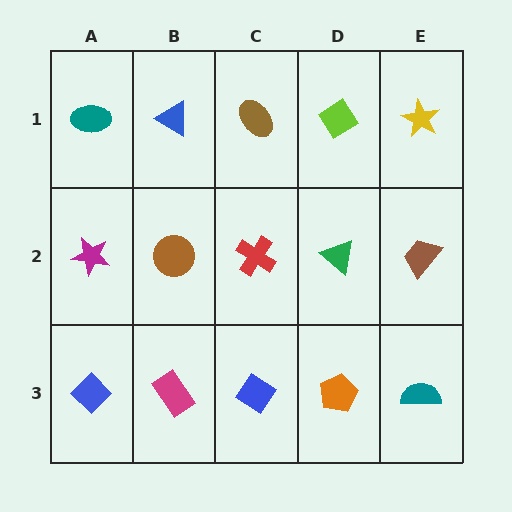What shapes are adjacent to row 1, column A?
A magenta star (row 2, column A), a blue triangle (row 1, column B).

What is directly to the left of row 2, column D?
A red cross.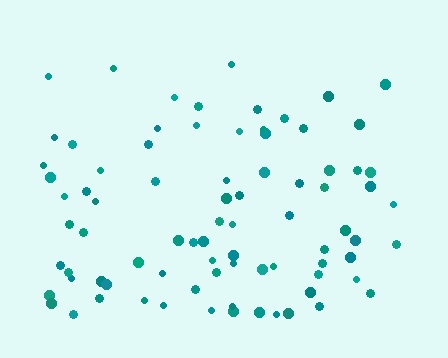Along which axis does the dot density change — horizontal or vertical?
Vertical.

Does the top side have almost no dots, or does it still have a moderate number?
Still a moderate number, just noticeably fewer than the bottom.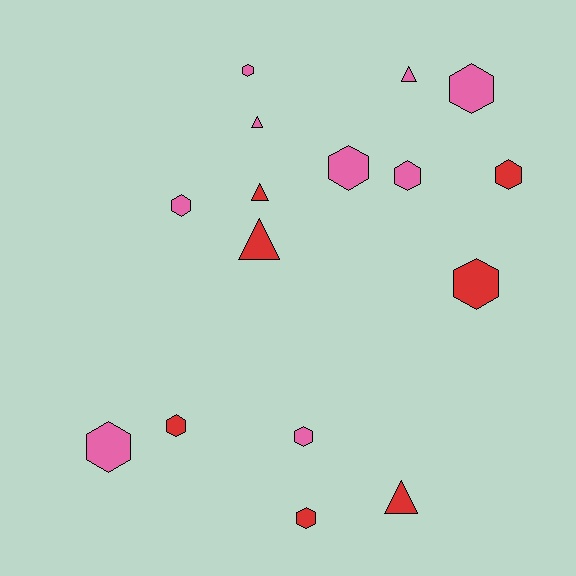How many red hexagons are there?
There are 4 red hexagons.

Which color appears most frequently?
Pink, with 9 objects.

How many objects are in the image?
There are 16 objects.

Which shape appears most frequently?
Hexagon, with 11 objects.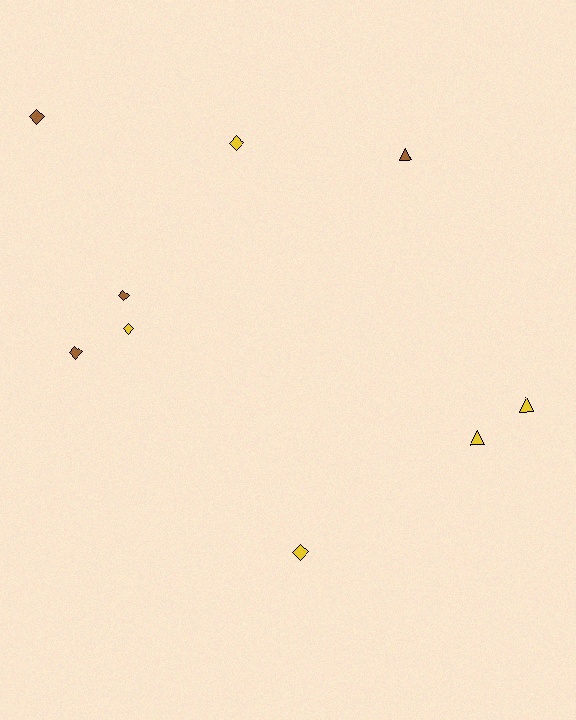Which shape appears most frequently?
Diamond, with 6 objects.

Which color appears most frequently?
Yellow, with 5 objects.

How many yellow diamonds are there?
There are 3 yellow diamonds.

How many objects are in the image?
There are 9 objects.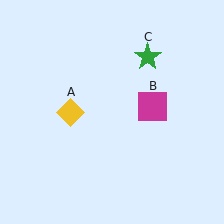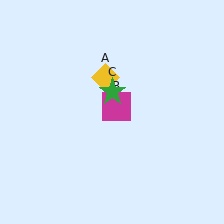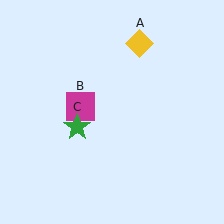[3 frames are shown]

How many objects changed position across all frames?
3 objects changed position: yellow diamond (object A), magenta square (object B), green star (object C).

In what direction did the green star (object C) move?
The green star (object C) moved down and to the left.